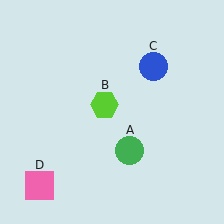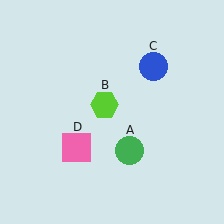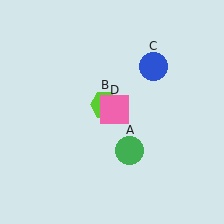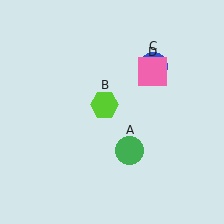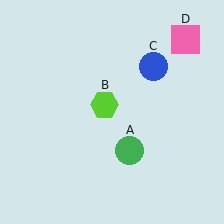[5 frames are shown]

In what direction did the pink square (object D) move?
The pink square (object D) moved up and to the right.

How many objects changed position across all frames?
1 object changed position: pink square (object D).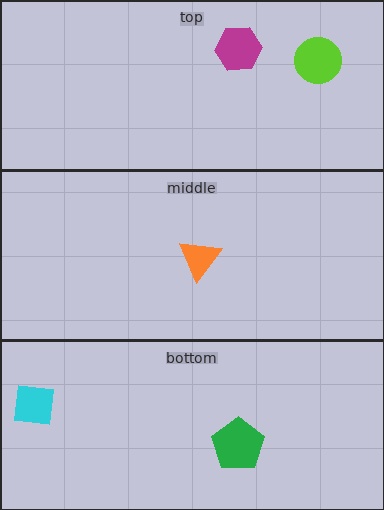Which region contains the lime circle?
The top region.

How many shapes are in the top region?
2.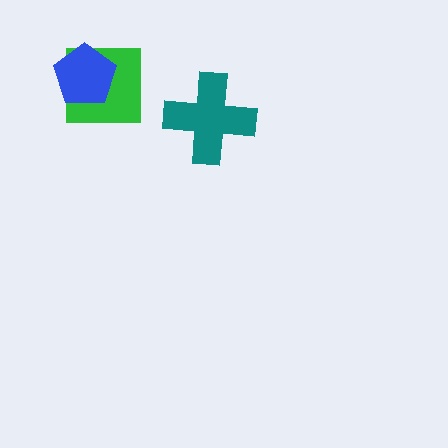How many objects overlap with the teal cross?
0 objects overlap with the teal cross.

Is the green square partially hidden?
Yes, it is partially covered by another shape.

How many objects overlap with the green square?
1 object overlaps with the green square.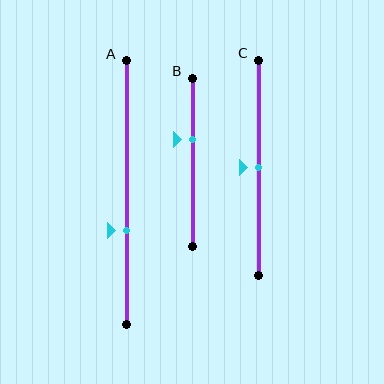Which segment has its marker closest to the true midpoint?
Segment C has its marker closest to the true midpoint.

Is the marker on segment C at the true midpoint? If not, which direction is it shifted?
Yes, the marker on segment C is at the true midpoint.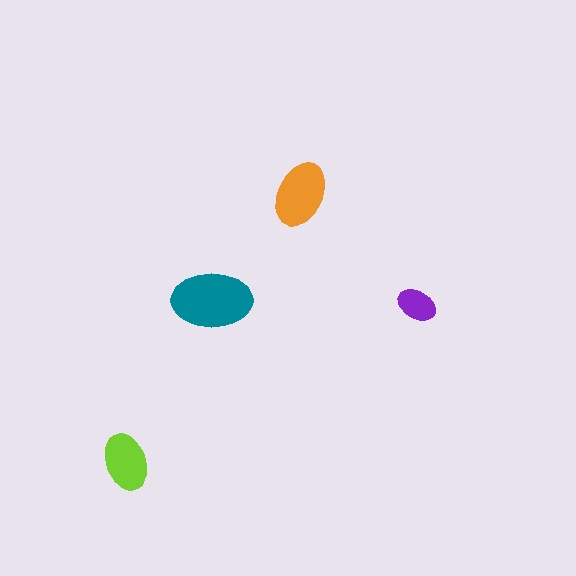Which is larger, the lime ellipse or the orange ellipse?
The orange one.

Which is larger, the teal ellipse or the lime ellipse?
The teal one.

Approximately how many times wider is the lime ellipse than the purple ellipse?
About 1.5 times wider.